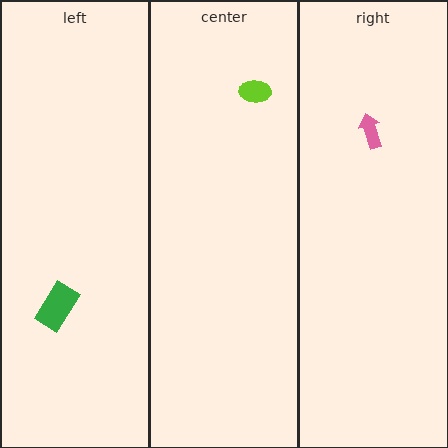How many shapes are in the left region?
1.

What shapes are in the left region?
The green rectangle.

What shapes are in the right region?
The pink arrow.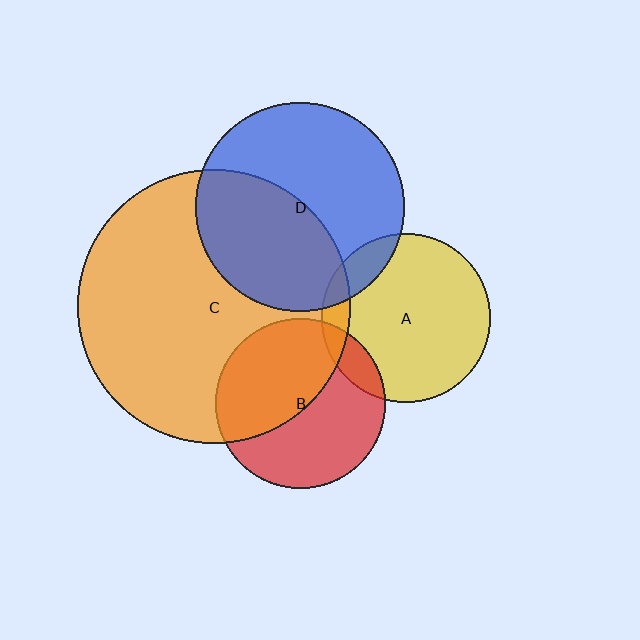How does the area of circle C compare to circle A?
Approximately 2.6 times.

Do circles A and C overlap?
Yes.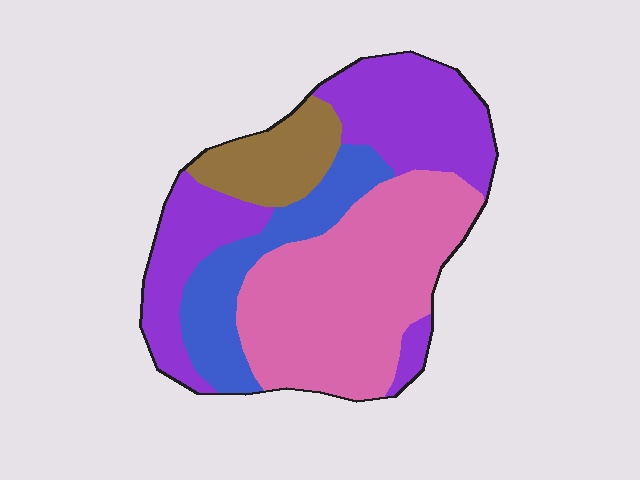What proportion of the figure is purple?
Purple covers 34% of the figure.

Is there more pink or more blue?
Pink.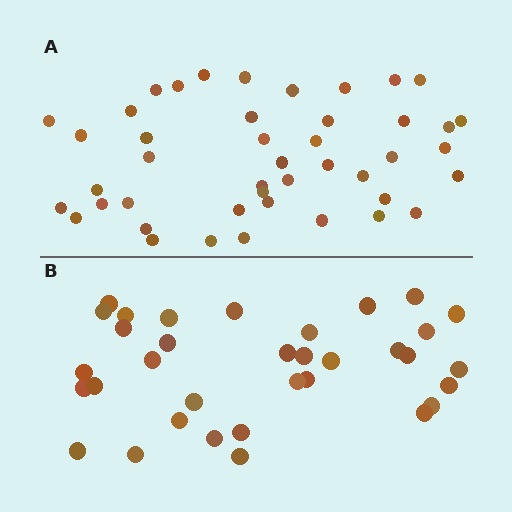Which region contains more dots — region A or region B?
Region A (the top region) has more dots.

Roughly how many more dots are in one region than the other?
Region A has roughly 10 or so more dots than region B.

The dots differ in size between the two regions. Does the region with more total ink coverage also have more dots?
No. Region B has more total ink coverage because its dots are larger, but region A actually contains more individual dots. Total area can be misleading — the number of items is what matters here.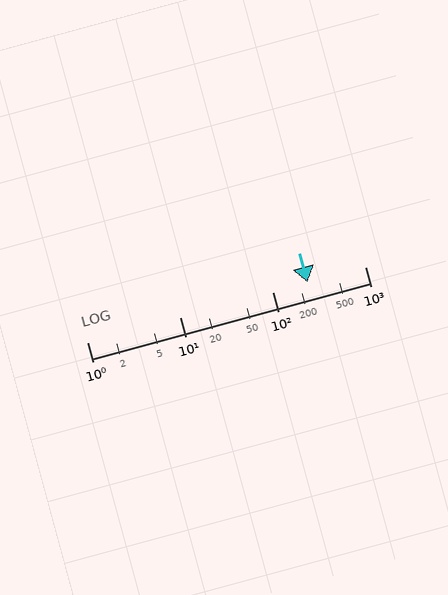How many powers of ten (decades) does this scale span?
The scale spans 3 decades, from 1 to 1000.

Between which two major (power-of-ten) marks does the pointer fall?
The pointer is between 100 and 1000.